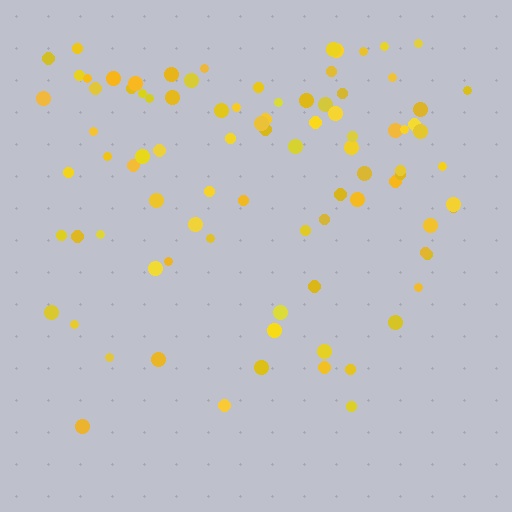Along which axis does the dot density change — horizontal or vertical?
Vertical.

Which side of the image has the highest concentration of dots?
The top.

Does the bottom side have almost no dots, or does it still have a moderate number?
Still a moderate number, just noticeably fewer than the top.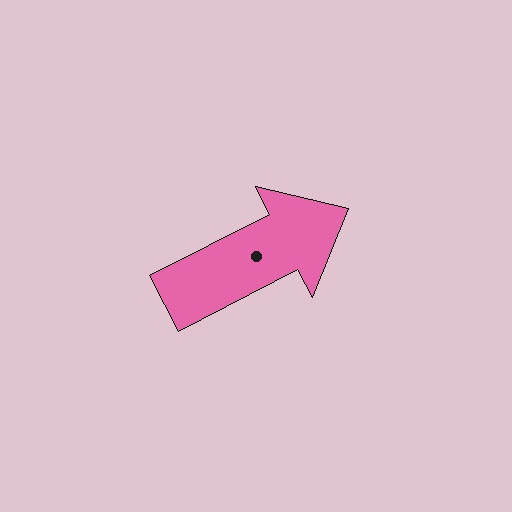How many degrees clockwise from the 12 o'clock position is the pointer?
Approximately 63 degrees.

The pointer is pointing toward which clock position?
Roughly 2 o'clock.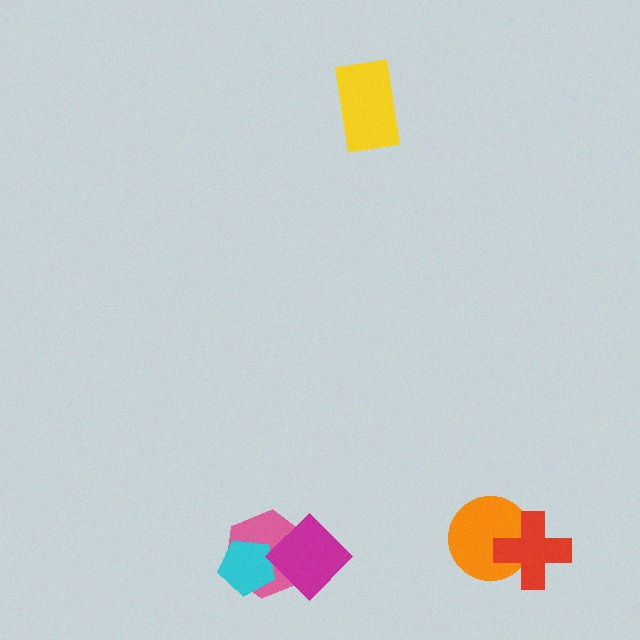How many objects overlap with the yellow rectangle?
0 objects overlap with the yellow rectangle.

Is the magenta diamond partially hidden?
No, no other shape covers it.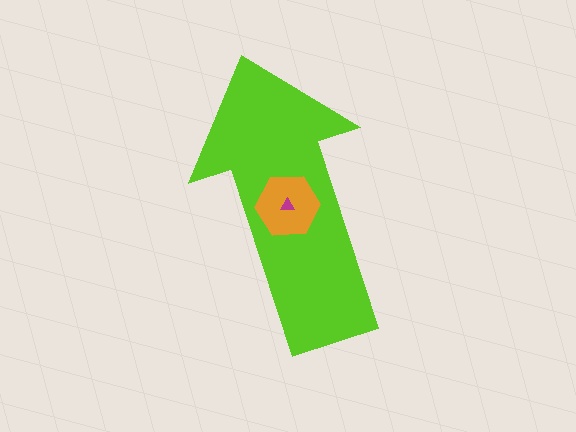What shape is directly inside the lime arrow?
The orange hexagon.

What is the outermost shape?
The lime arrow.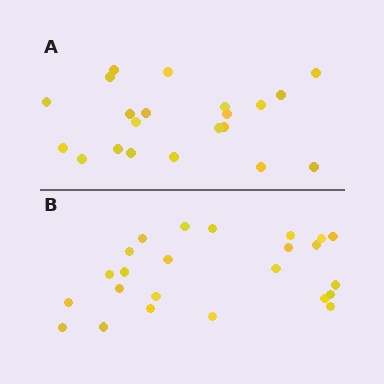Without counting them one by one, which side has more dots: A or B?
Region B (the bottom region) has more dots.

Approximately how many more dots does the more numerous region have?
Region B has just a few more — roughly 2 or 3 more dots than region A.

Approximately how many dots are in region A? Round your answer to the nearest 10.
About 20 dots. (The exact count is 21, which rounds to 20.)